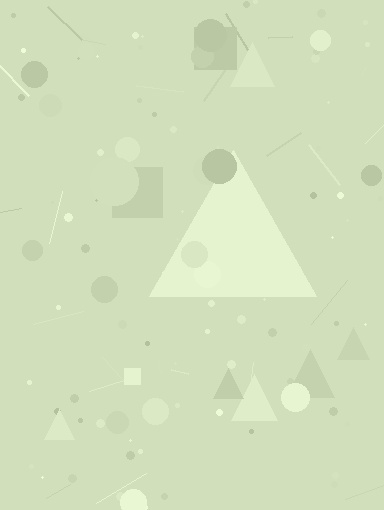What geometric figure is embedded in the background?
A triangle is embedded in the background.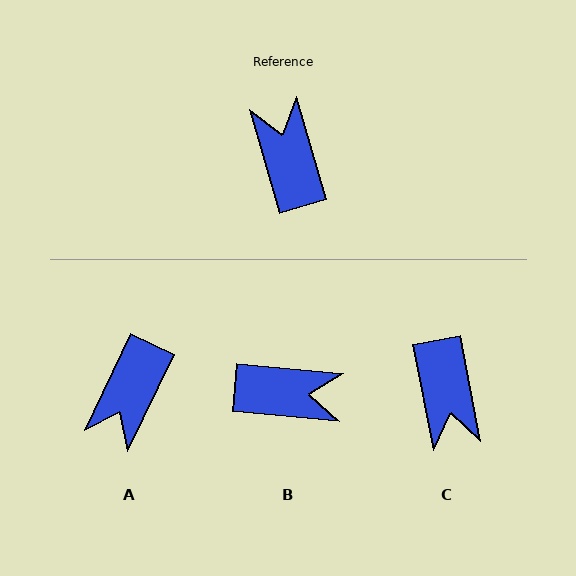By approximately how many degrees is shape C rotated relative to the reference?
Approximately 175 degrees counter-clockwise.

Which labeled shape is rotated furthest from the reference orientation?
C, about 175 degrees away.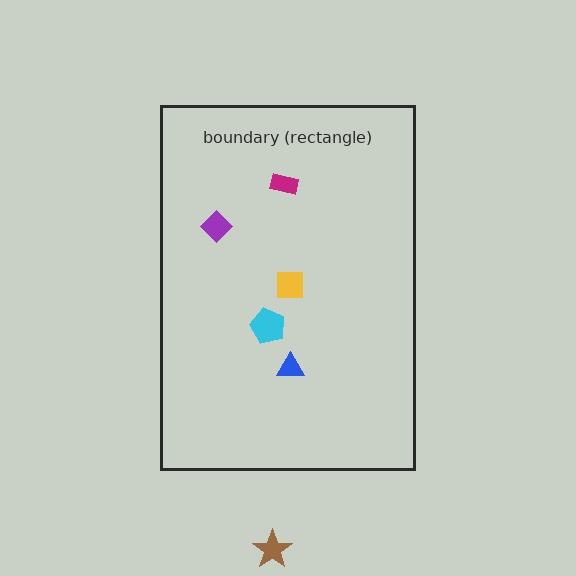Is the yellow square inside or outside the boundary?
Inside.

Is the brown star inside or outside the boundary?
Outside.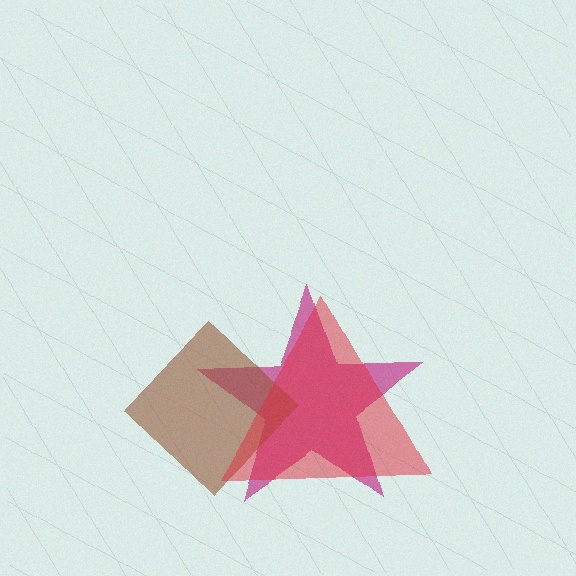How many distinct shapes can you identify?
There are 3 distinct shapes: a magenta star, a brown diamond, a red triangle.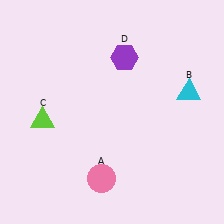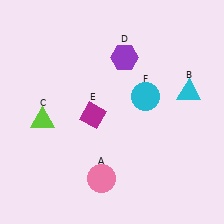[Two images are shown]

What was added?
A magenta diamond (E), a cyan circle (F) were added in Image 2.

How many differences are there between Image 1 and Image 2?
There are 2 differences between the two images.